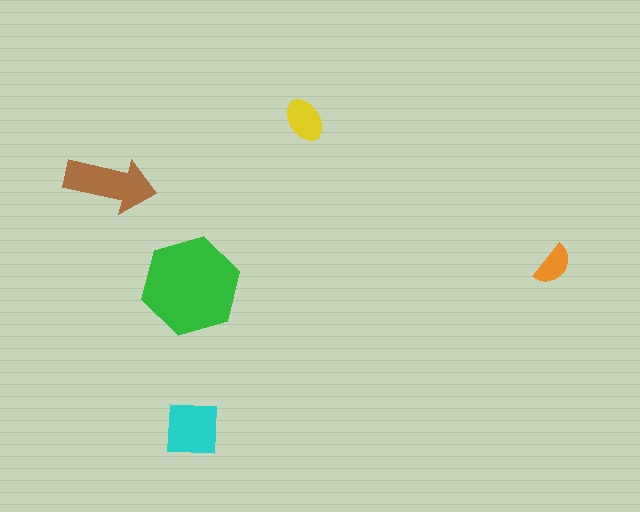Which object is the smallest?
The orange semicircle.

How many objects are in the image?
There are 5 objects in the image.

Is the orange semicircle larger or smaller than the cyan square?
Smaller.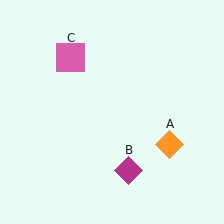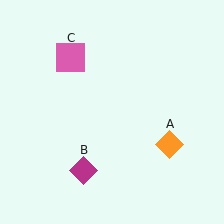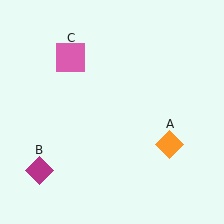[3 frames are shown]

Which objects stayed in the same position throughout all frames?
Orange diamond (object A) and pink square (object C) remained stationary.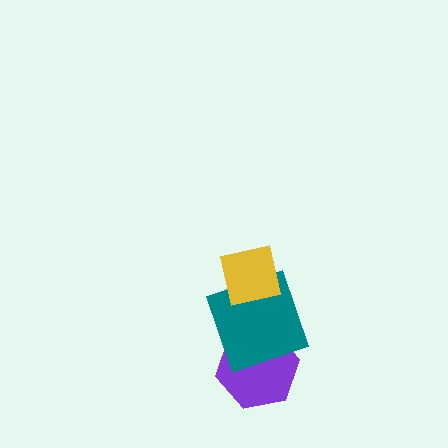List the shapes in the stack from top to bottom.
From top to bottom: the yellow square, the teal square, the purple hexagon.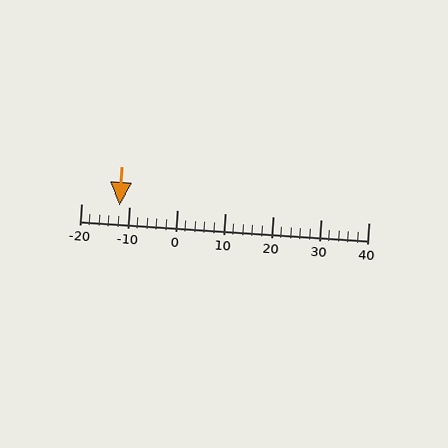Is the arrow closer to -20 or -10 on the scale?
The arrow is closer to -10.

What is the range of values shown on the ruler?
The ruler shows values from -20 to 40.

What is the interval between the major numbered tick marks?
The major tick marks are spaced 10 units apart.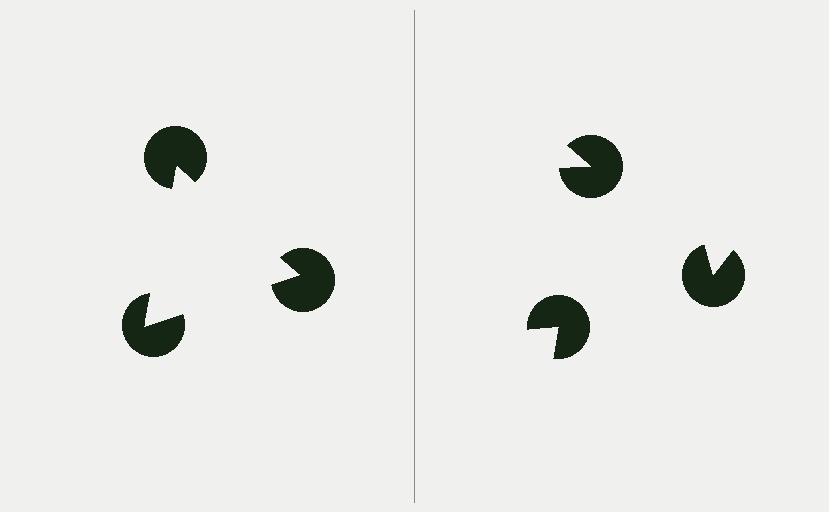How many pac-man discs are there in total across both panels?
6 — 3 on each side.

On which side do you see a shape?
An illusory triangle appears on the left side. On the right side the wedge cuts are rotated, so no coherent shape forms.